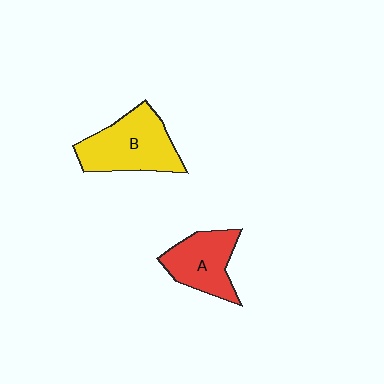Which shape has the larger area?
Shape B (yellow).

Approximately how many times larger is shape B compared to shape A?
Approximately 1.3 times.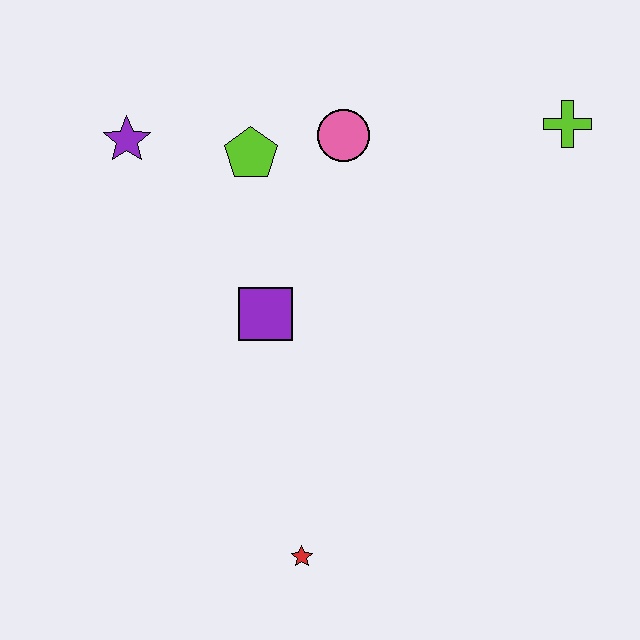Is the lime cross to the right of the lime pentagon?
Yes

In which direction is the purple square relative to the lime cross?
The purple square is to the left of the lime cross.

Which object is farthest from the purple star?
The red star is farthest from the purple star.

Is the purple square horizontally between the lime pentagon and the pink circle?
Yes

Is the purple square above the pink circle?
No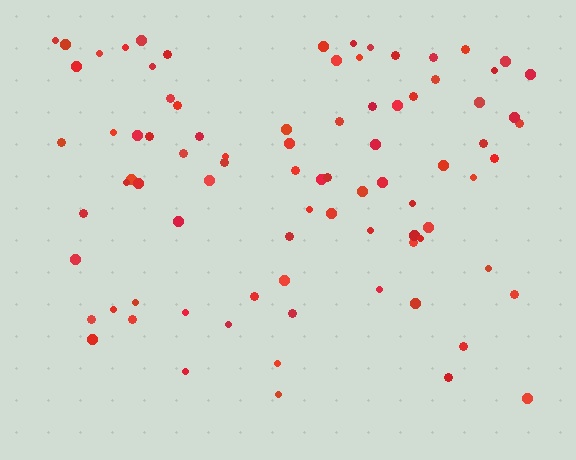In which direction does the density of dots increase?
From bottom to top, with the top side densest.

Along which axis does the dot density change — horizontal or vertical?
Vertical.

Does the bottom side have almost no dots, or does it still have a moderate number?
Still a moderate number, just noticeably fewer than the top.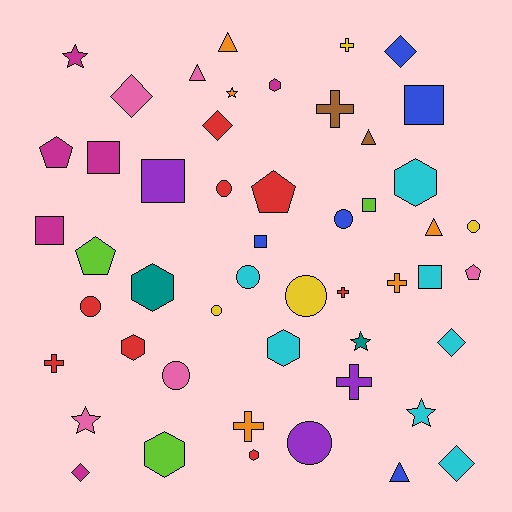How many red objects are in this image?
There are 8 red objects.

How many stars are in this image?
There are 5 stars.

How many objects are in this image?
There are 50 objects.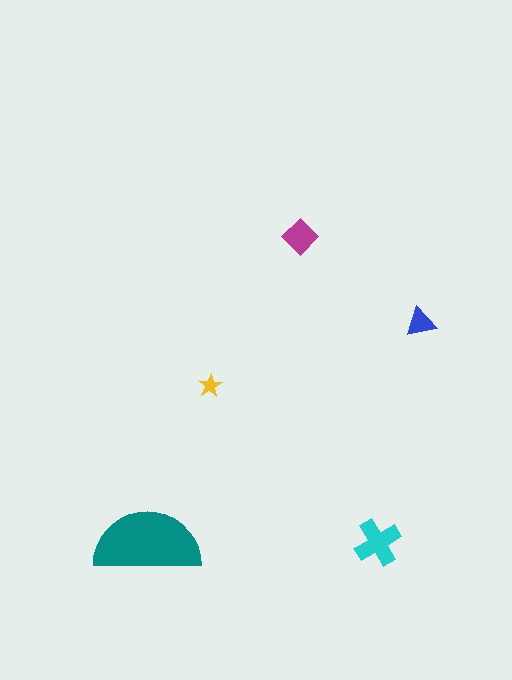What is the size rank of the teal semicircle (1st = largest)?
1st.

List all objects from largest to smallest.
The teal semicircle, the cyan cross, the magenta diamond, the blue triangle, the yellow star.